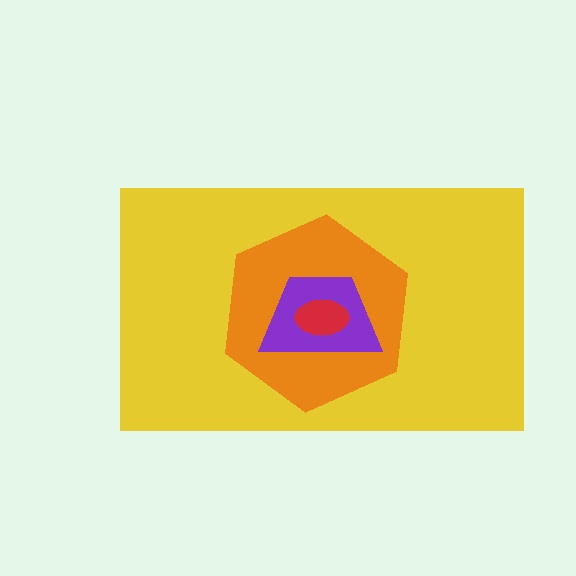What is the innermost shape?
The red ellipse.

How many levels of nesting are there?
4.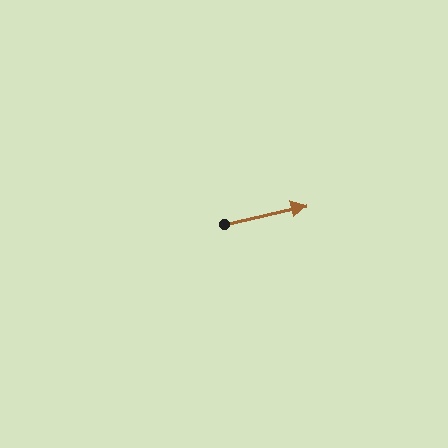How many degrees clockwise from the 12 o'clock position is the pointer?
Approximately 77 degrees.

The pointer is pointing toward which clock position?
Roughly 3 o'clock.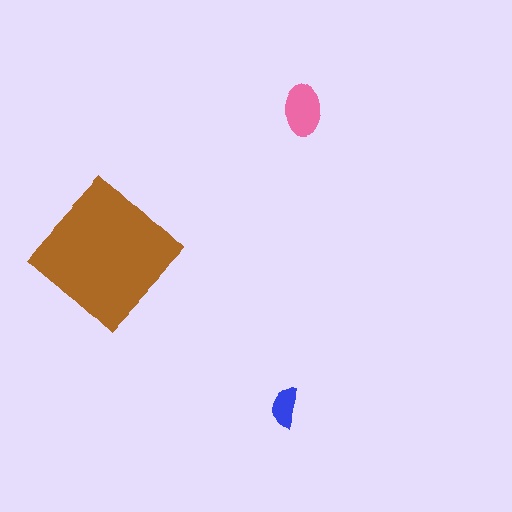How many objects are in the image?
There are 3 objects in the image.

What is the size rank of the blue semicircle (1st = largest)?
3rd.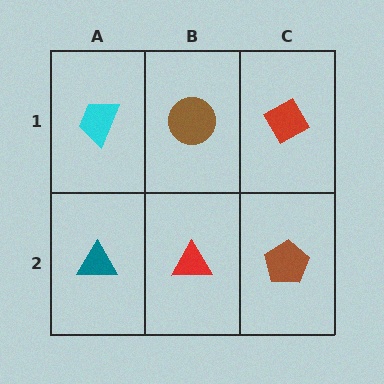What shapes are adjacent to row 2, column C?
A red diamond (row 1, column C), a red triangle (row 2, column B).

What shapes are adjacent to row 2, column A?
A cyan trapezoid (row 1, column A), a red triangle (row 2, column B).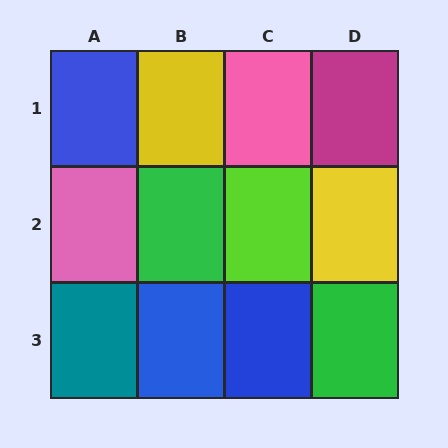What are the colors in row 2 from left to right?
Pink, green, lime, yellow.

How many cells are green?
2 cells are green.